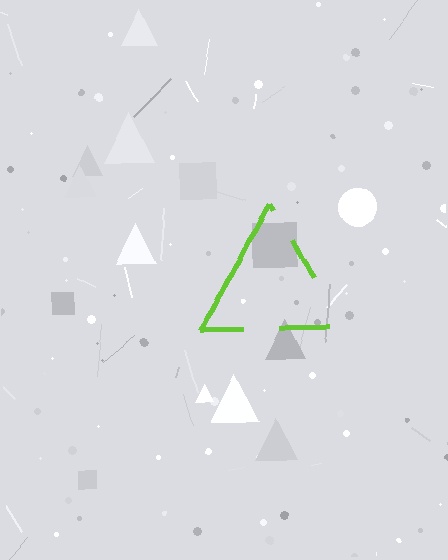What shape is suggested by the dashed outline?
The dashed outline suggests a triangle.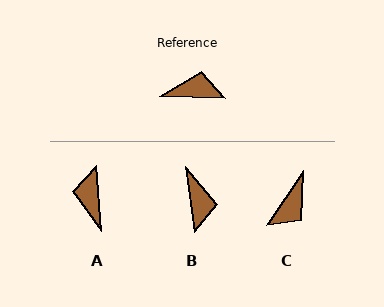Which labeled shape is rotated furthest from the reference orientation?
C, about 123 degrees away.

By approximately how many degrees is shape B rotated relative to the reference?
Approximately 81 degrees clockwise.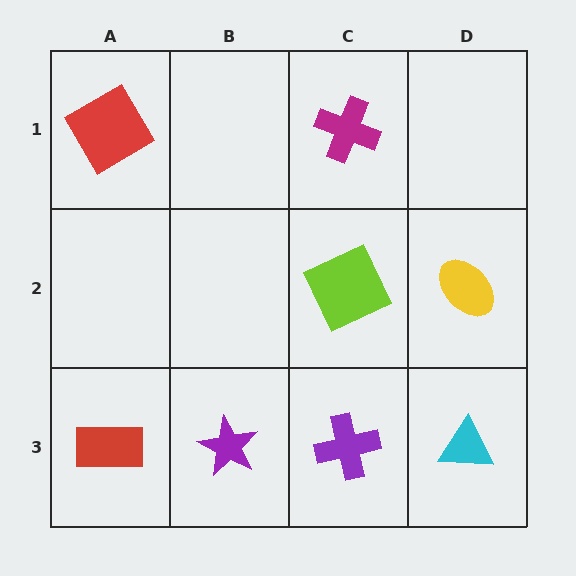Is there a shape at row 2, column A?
No, that cell is empty.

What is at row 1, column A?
A red diamond.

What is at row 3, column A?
A red rectangle.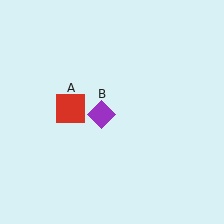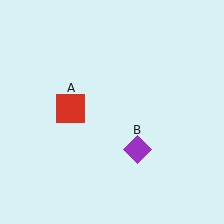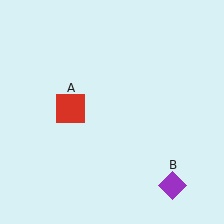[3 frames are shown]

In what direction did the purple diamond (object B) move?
The purple diamond (object B) moved down and to the right.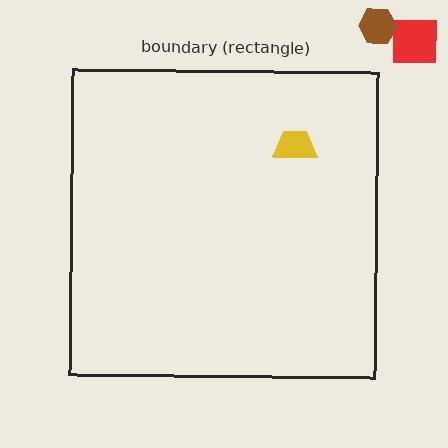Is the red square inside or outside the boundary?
Outside.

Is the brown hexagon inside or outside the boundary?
Outside.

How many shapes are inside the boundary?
1 inside, 2 outside.